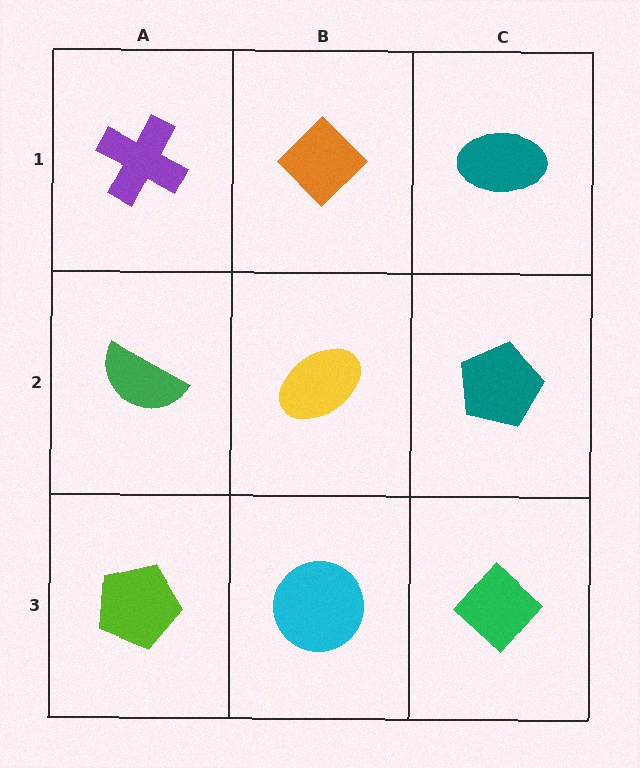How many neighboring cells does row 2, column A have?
3.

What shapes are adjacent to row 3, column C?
A teal pentagon (row 2, column C), a cyan circle (row 3, column B).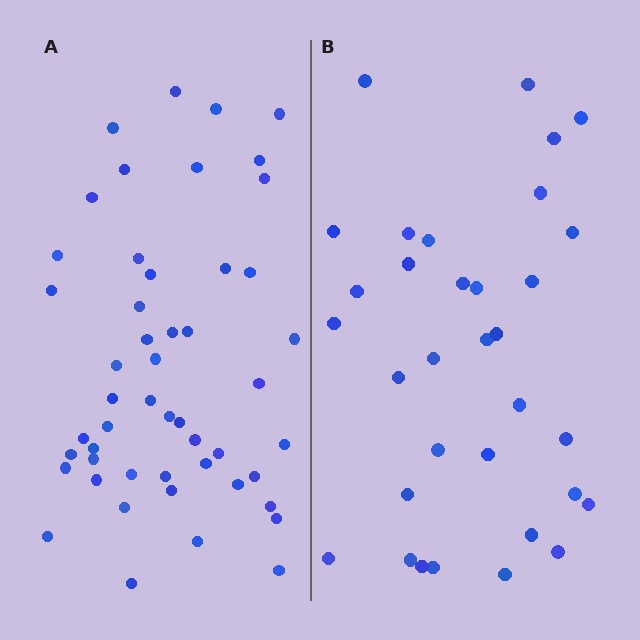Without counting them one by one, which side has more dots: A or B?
Region A (the left region) has more dots.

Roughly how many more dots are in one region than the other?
Region A has approximately 15 more dots than region B.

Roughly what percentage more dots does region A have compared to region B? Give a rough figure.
About 50% more.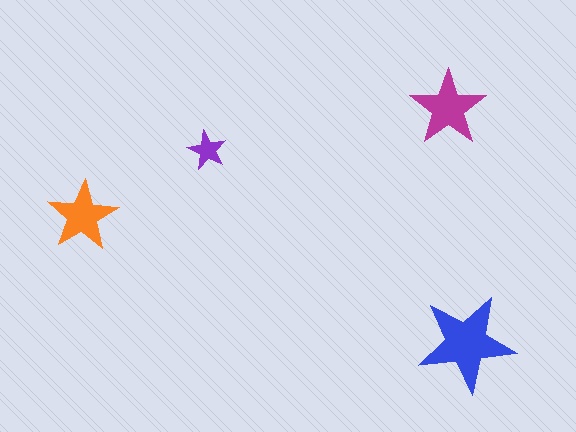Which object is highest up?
The magenta star is topmost.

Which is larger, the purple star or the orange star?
The orange one.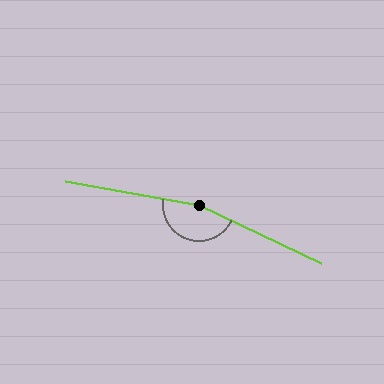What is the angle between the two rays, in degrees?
Approximately 164 degrees.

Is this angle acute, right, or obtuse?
It is obtuse.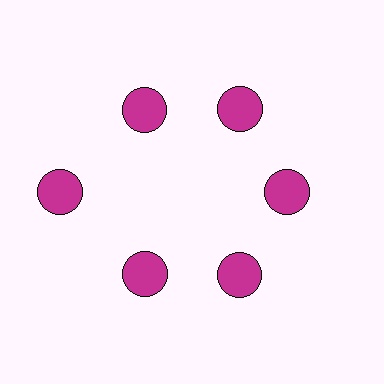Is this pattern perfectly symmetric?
No. The 6 magenta circles are arranged in a ring, but one element near the 9 o'clock position is pushed outward from the center, breaking the 6-fold rotational symmetry.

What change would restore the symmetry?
The symmetry would be restored by moving it inward, back onto the ring so that all 6 circles sit at equal angles and equal distance from the center.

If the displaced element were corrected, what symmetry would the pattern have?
It would have 6-fold rotational symmetry — the pattern would map onto itself every 60 degrees.